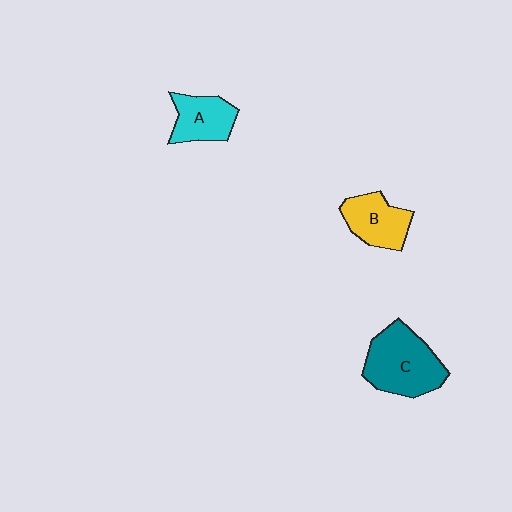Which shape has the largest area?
Shape C (teal).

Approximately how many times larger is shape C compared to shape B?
Approximately 1.5 times.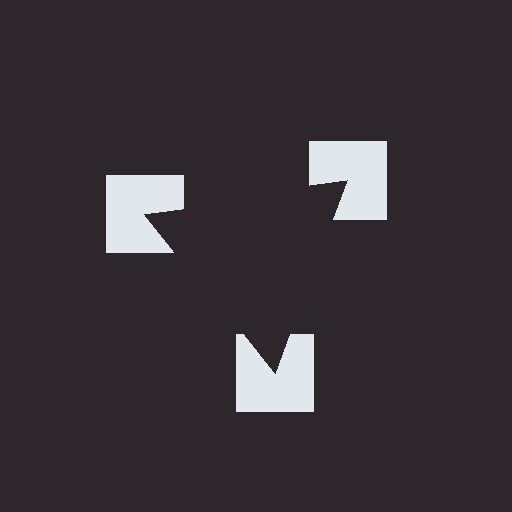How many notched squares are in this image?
There are 3 — one at each vertex of the illusory triangle.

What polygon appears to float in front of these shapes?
An illusory triangle — its edges are inferred from the aligned wedge cuts in the notched squares, not physically drawn.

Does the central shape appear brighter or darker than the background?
It typically appears slightly darker than the background, even though no actual brightness change is drawn.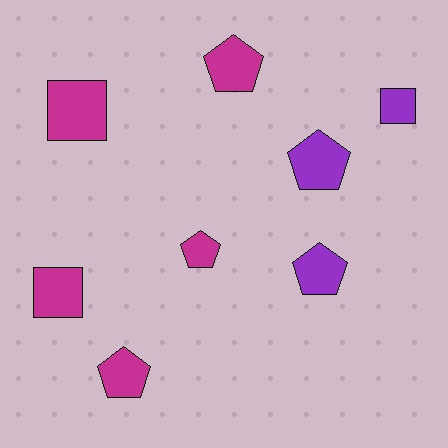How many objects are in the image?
There are 8 objects.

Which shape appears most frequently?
Pentagon, with 5 objects.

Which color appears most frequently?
Magenta, with 5 objects.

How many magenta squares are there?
There are 2 magenta squares.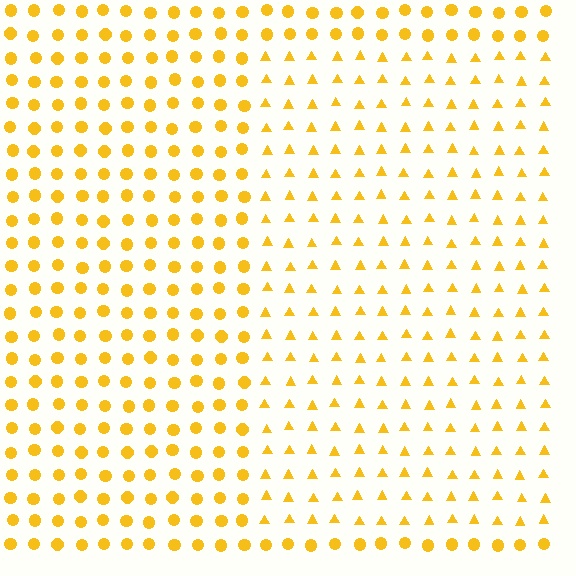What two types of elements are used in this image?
The image uses triangles inside the rectangle region and circles outside it.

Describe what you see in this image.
The image is filled with small yellow elements arranged in a uniform grid. A rectangle-shaped region contains triangles, while the surrounding area contains circles. The boundary is defined purely by the change in element shape.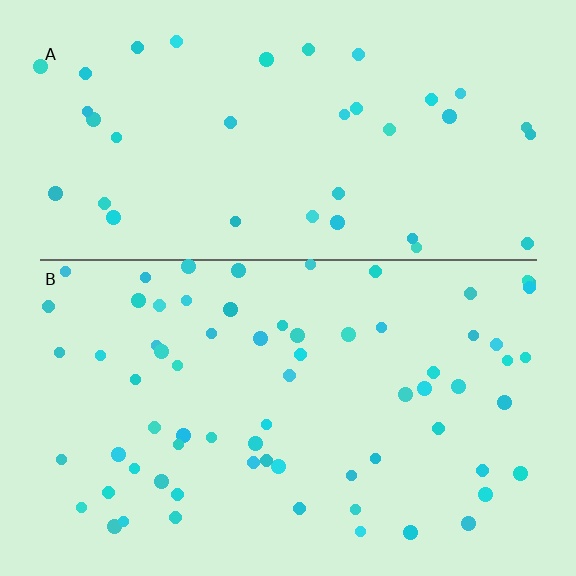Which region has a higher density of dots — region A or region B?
B (the bottom).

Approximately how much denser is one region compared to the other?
Approximately 1.9× — region B over region A.